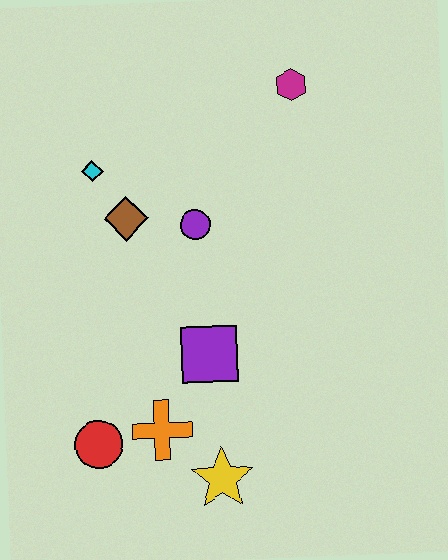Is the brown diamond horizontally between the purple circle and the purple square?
No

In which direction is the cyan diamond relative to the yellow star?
The cyan diamond is above the yellow star.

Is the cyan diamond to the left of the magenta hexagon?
Yes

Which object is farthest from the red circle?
The magenta hexagon is farthest from the red circle.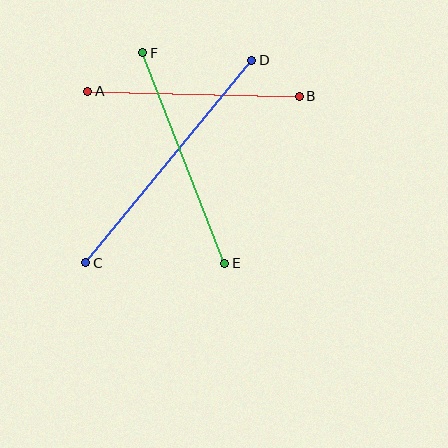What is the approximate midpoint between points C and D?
The midpoint is at approximately (169, 161) pixels.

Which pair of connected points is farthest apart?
Points C and D are farthest apart.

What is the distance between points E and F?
The distance is approximately 226 pixels.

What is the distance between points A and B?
The distance is approximately 212 pixels.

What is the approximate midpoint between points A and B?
The midpoint is at approximately (193, 94) pixels.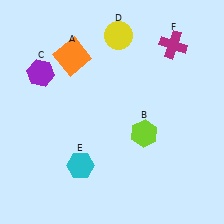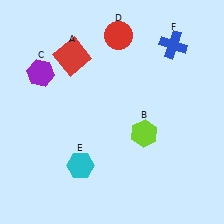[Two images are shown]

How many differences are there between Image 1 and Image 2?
There are 3 differences between the two images.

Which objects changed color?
A changed from orange to red. D changed from yellow to red. F changed from magenta to blue.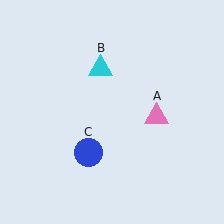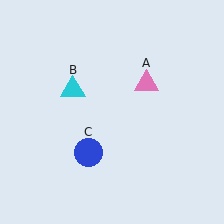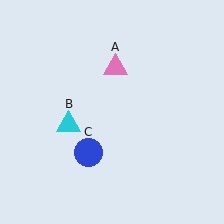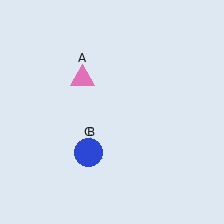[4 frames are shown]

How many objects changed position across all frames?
2 objects changed position: pink triangle (object A), cyan triangle (object B).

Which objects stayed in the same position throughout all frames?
Blue circle (object C) remained stationary.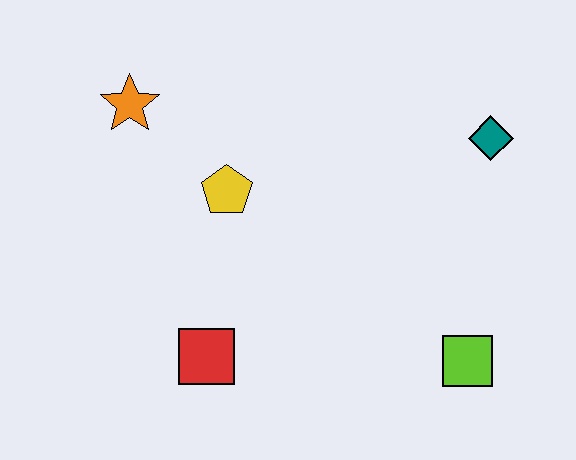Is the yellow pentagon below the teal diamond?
Yes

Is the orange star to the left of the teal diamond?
Yes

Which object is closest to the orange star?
The yellow pentagon is closest to the orange star.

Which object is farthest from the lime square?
The orange star is farthest from the lime square.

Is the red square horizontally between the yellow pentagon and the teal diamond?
No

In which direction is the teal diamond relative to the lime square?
The teal diamond is above the lime square.